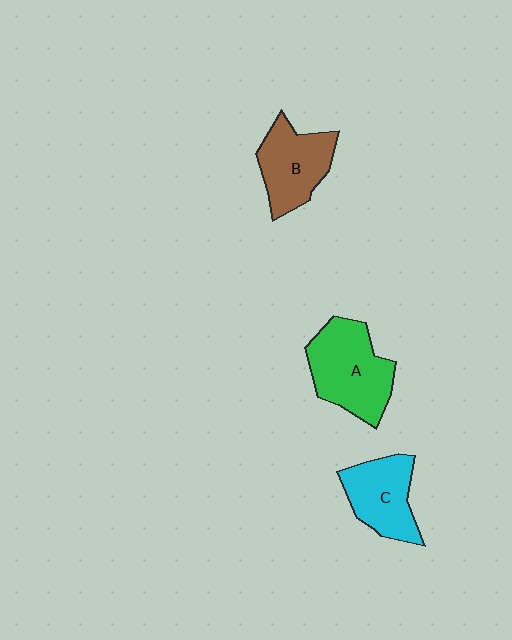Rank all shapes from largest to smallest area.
From largest to smallest: A (green), B (brown), C (cyan).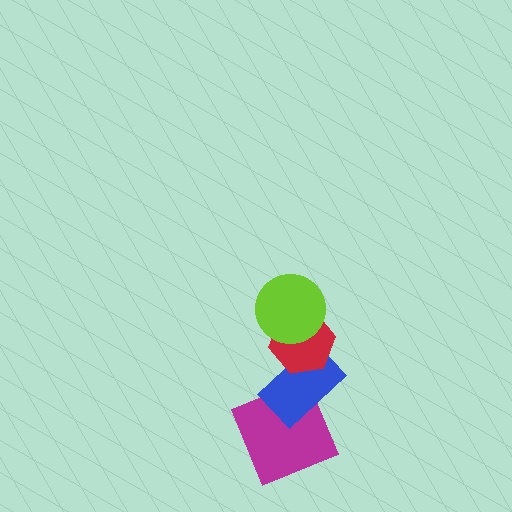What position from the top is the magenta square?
The magenta square is 4th from the top.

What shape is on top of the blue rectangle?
The red hexagon is on top of the blue rectangle.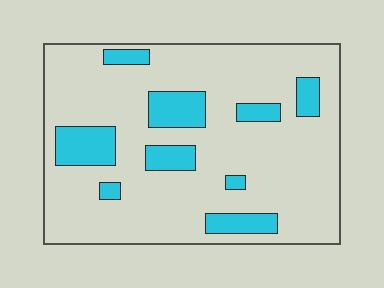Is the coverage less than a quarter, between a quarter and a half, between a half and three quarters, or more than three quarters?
Less than a quarter.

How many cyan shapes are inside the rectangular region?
9.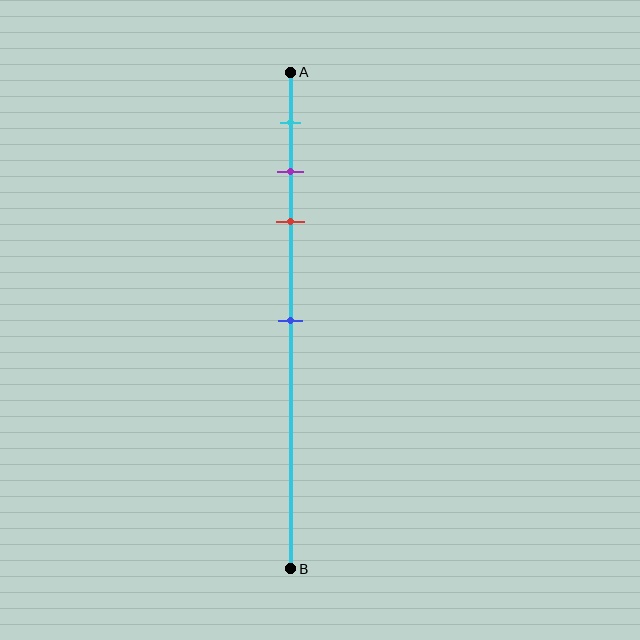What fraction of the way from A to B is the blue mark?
The blue mark is approximately 50% (0.5) of the way from A to B.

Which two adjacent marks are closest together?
The purple and red marks are the closest adjacent pair.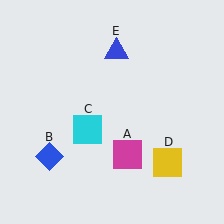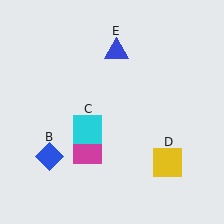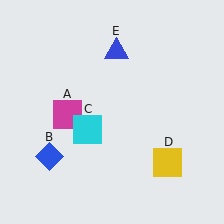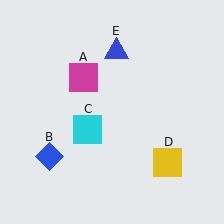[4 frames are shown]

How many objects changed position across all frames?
1 object changed position: magenta square (object A).